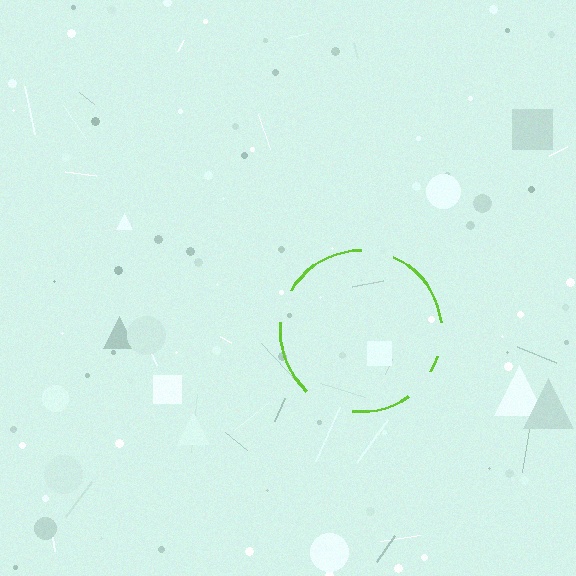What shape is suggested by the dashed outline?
The dashed outline suggests a circle.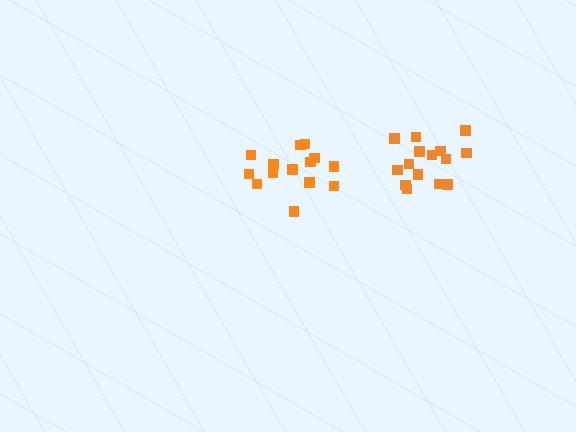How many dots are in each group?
Group 1: 14 dots, Group 2: 16 dots (30 total).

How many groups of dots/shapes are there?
There are 2 groups.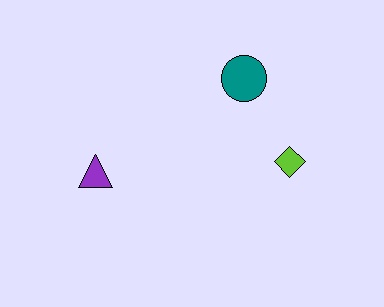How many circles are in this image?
There is 1 circle.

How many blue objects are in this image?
There are no blue objects.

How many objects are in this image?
There are 3 objects.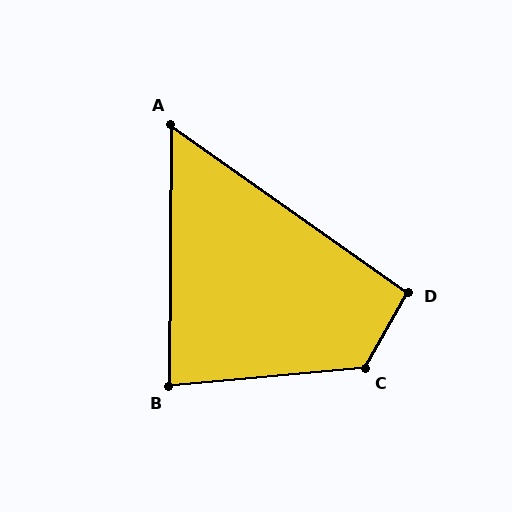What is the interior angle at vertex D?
Approximately 96 degrees (obtuse).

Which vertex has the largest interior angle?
C, at approximately 125 degrees.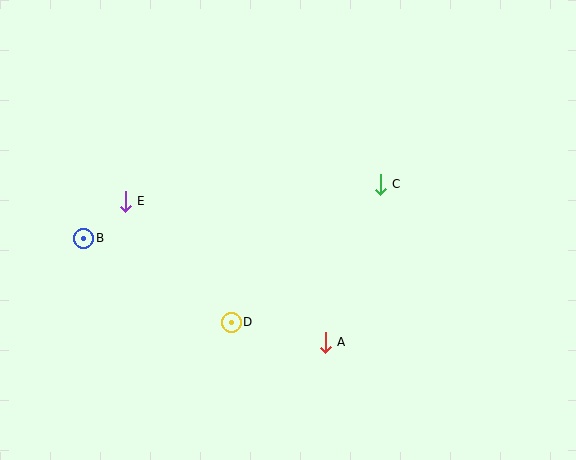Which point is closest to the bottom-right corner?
Point A is closest to the bottom-right corner.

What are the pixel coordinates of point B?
Point B is at (84, 238).